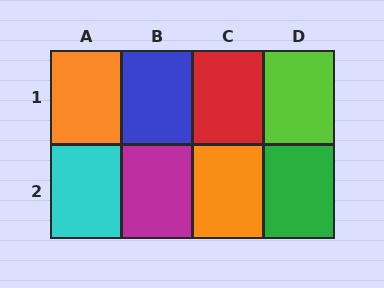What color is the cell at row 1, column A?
Orange.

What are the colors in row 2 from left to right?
Cyan, magenta, orange, green.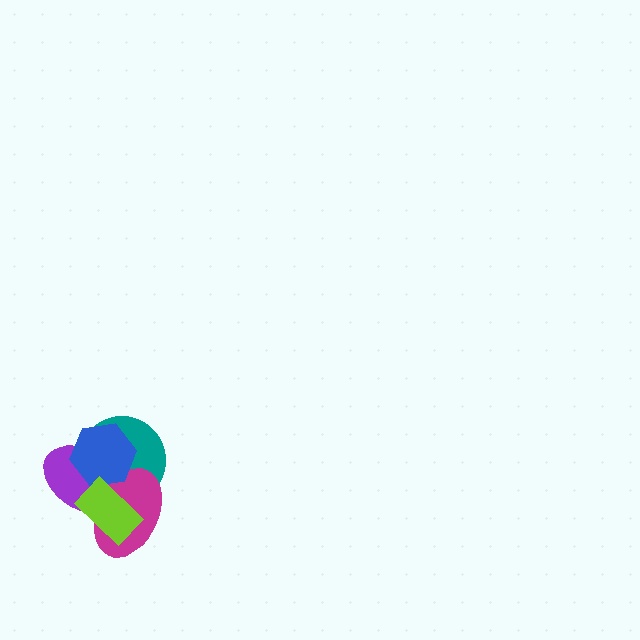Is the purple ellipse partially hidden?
Yes, it is partially covered by another shape.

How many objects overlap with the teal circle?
4 objects overlap with the teal circle.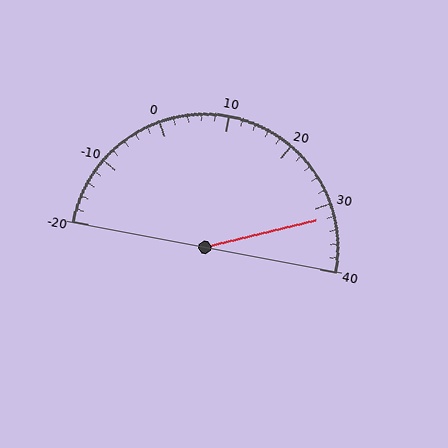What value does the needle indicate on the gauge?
The needle indicates approximately 32.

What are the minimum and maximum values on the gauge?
The gauge ranges from -20 to 40.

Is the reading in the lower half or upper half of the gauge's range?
The reading is in the upper half of the range (-20 to 40).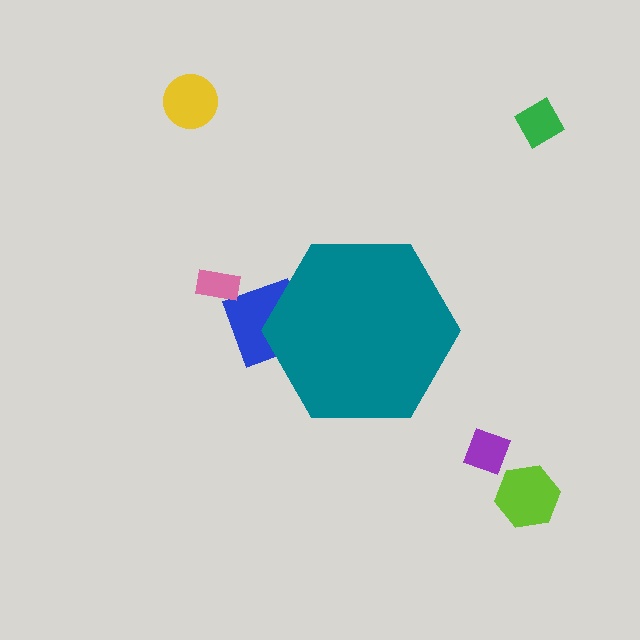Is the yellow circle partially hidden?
No, the yellow circle is fully visible.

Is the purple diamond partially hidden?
No, the purple diamond is fully visible.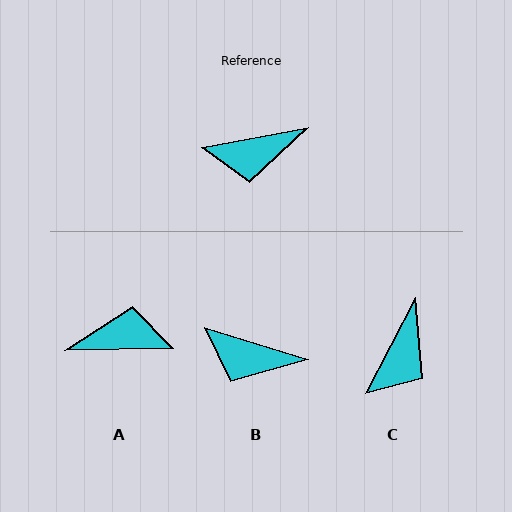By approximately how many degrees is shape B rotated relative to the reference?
Approximately 27 degrees clockwise.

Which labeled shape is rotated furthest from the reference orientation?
A, about 170 degrees away.